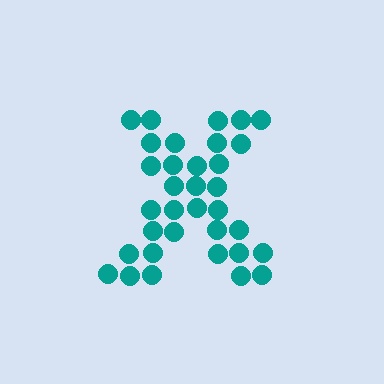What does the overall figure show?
The overall figure shows the letter X.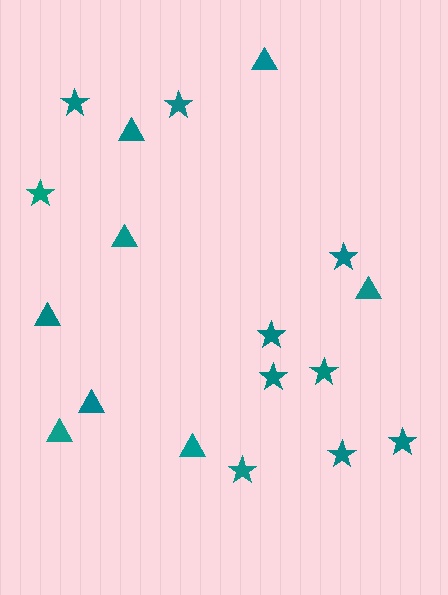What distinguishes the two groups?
There are 2 groups: one group of triangles (8) and one group of stars (10).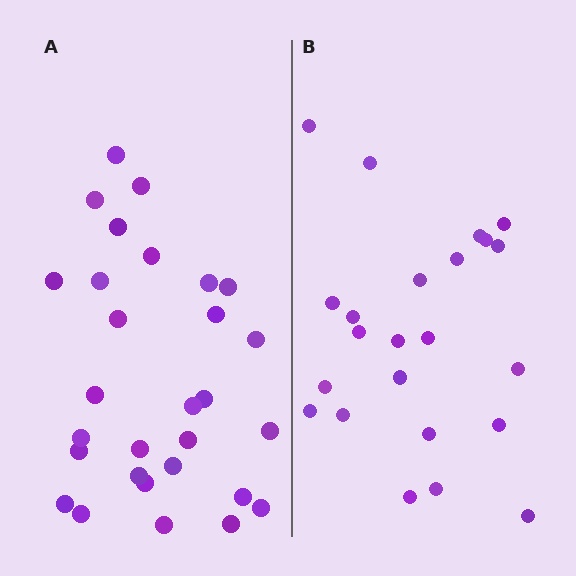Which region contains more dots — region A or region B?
Region A (the left region) has more dots.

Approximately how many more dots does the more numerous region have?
Region A has about 6 more dots than region B.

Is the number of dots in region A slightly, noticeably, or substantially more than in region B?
Region A has noticeably more, but not dramatically so. The ratio is roughly 1.3 to 1.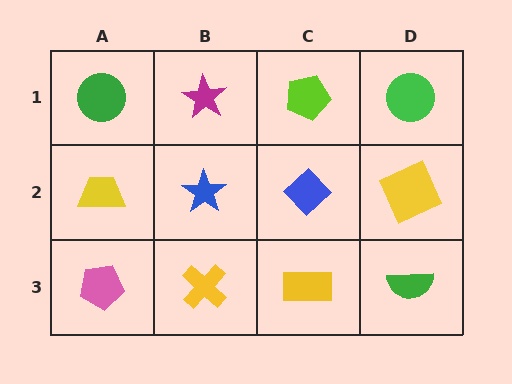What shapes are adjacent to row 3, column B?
A blue star (row 2, column B), a pink pentagon (row 3, column A), a yellow rectangle (row 3, column C).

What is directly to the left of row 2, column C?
A blue star.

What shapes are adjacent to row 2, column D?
A green circle (row 1, column D), a green semicircle (row 3, column D), a blue diamond (row 2, column C).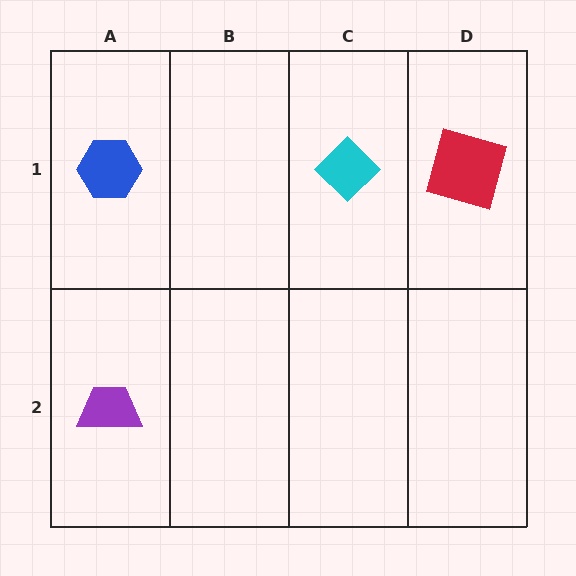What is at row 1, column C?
A cyan diamond.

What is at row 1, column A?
A blue hexagon.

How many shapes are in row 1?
3 shapes.